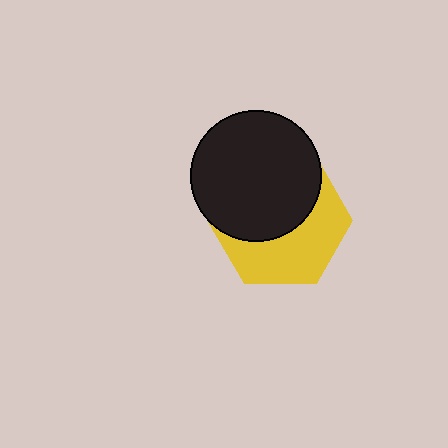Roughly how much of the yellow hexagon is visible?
About half of it is visible (roughly 47%).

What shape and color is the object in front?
The object in front is a black circle.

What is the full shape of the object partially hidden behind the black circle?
The partially hidden object is a yellow hexagon.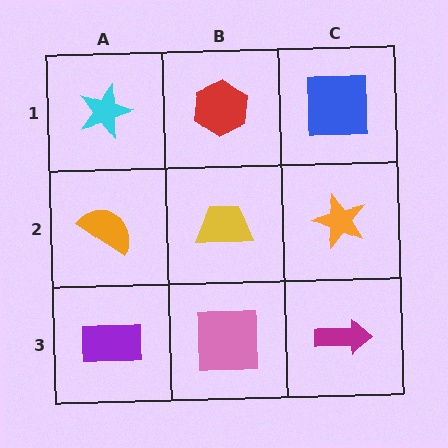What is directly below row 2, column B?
A pink square.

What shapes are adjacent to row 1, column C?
An orange star (row 2, column C), a red hexagon (row 1, column B).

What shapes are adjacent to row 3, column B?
A yellow trapezoid (row 2, column B), a purple rectangle (row 3, column A), a magenta arrow (row 3, column C).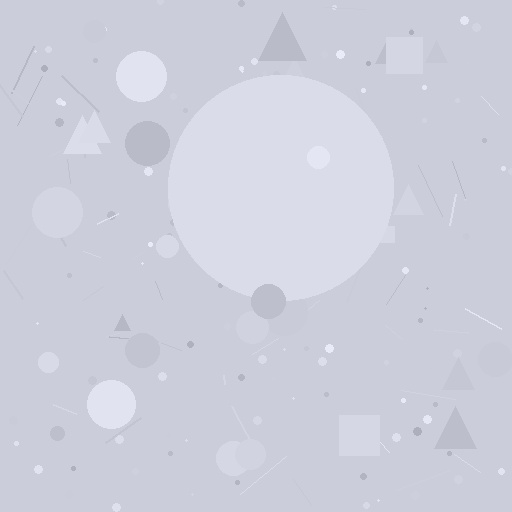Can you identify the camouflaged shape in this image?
The camouflaged shape is a circle.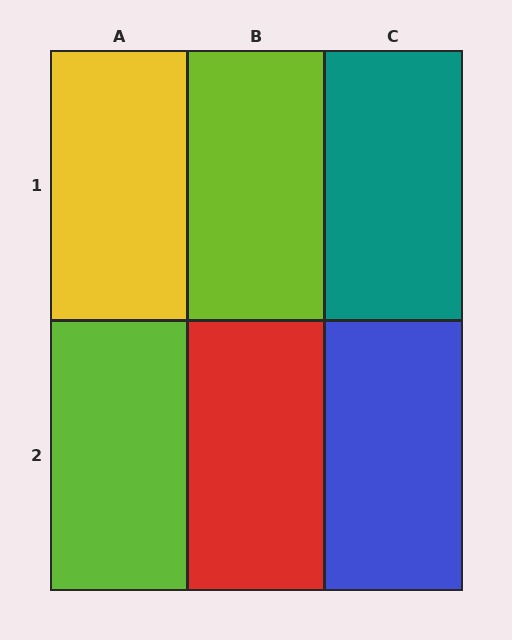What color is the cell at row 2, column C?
Blue.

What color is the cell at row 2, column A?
Lime.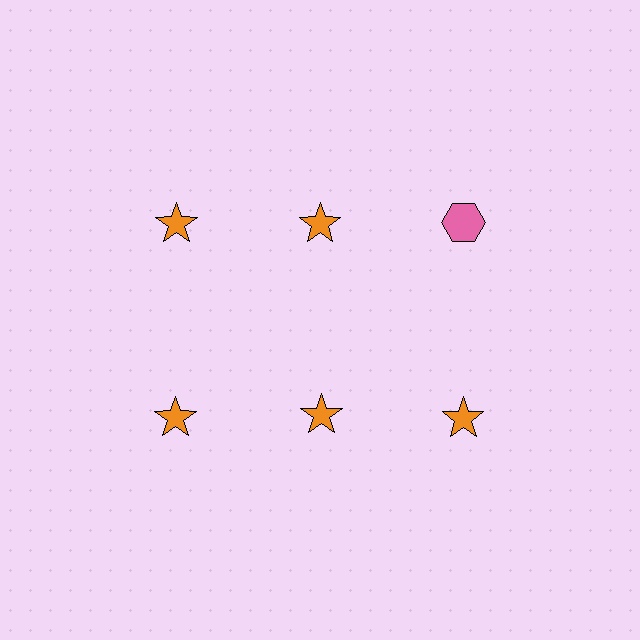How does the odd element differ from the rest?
It differs in both color (pink instead of orange) and shape (hexagon instead of star).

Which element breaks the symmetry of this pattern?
The pink hexagon in the top row, center column breaks the symmetry. All other shapes are orange stars.